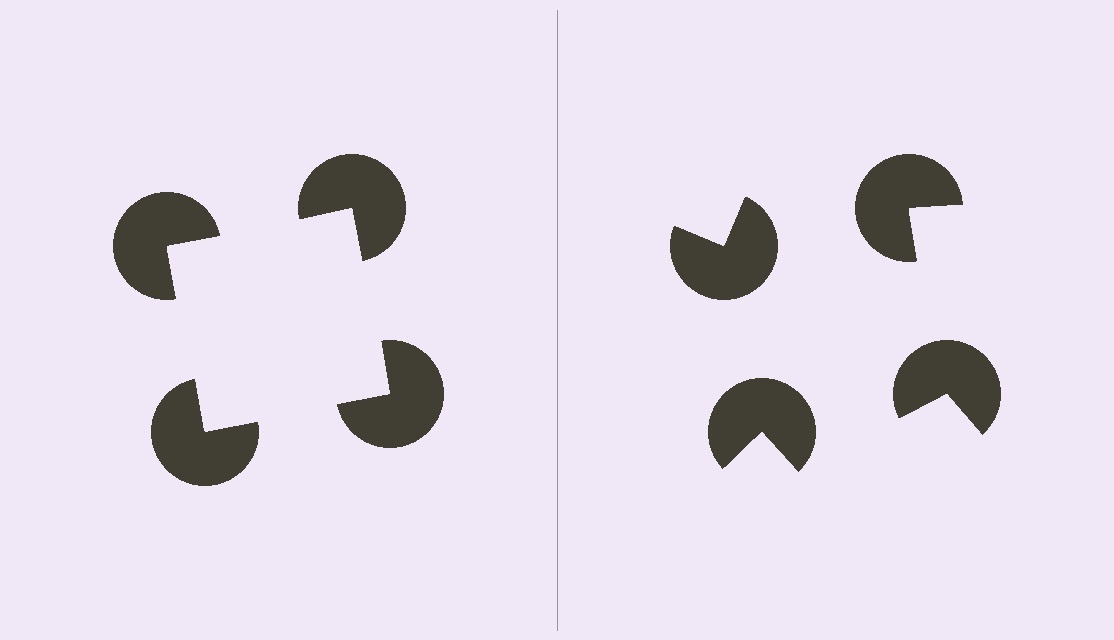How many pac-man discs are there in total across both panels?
8 — 4 on each side.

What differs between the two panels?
The pac-man discs are positioned identically on both sides; only the wedge orientations differ. On the left they align to a square; on the right they are misaligned.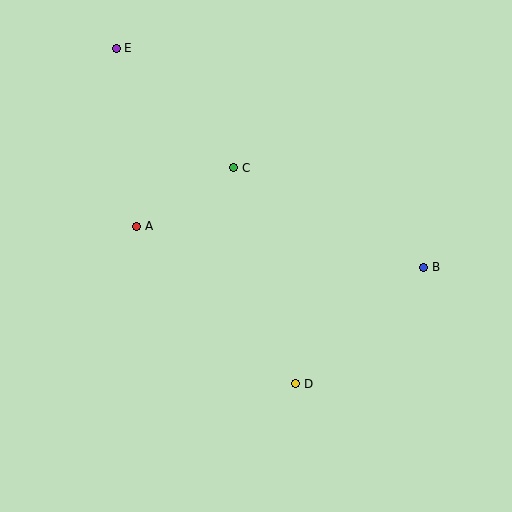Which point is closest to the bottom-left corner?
Point A is closest to the bottom-left corner.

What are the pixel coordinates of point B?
Point B is at (424, 267).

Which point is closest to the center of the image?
Point C at (234, 168) is closest to the center.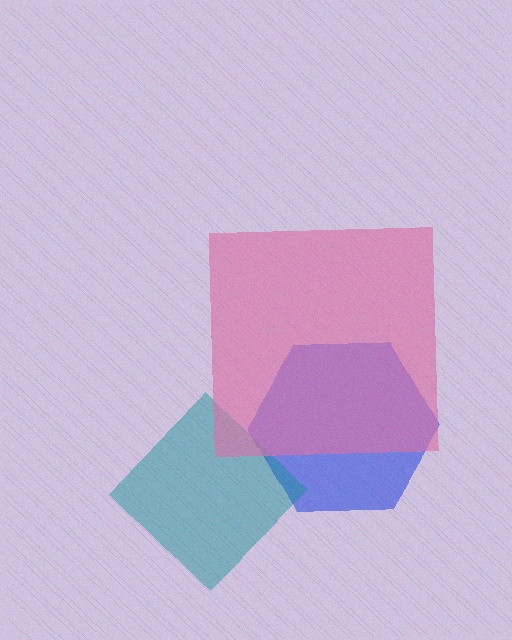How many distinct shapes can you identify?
There are 3 distinct shapes: a blue hexagon, a teal diamond, a pink square.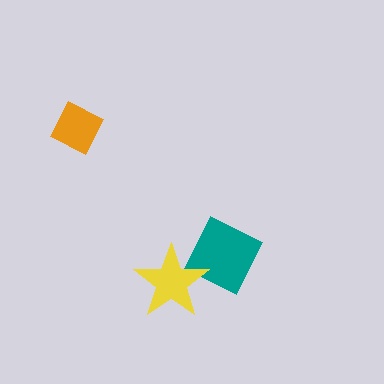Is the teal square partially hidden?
Yes, it is partially covered by another shape.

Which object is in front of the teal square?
The yellow star is in front of the teal square.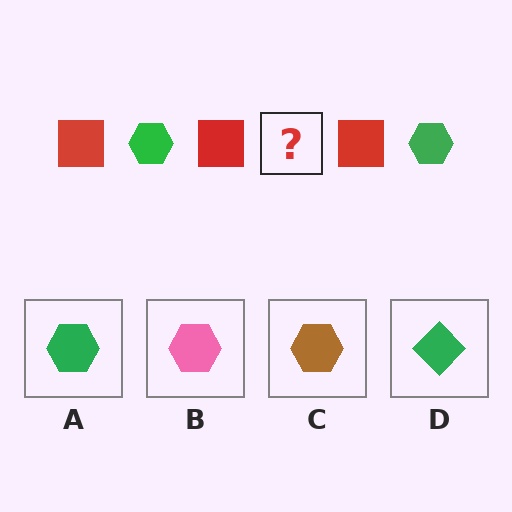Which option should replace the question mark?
Option A.